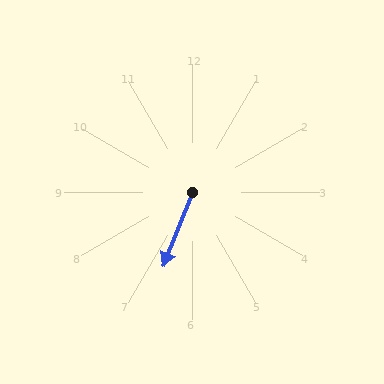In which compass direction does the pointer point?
South.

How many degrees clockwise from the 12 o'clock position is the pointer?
Approximately 202 degrees.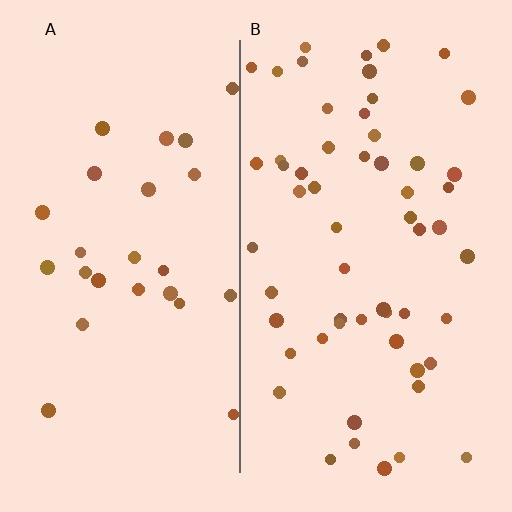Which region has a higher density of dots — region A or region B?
B (the right).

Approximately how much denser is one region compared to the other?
Approximately 2.2× — region B over region A.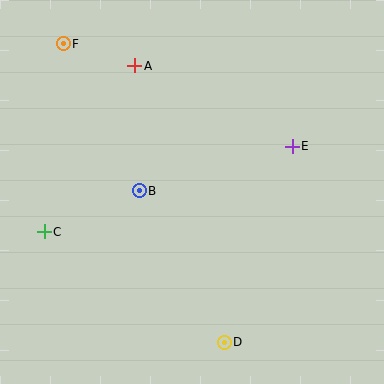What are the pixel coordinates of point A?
Point A is at (135, 66).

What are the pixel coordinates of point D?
Point D is at (224, 342).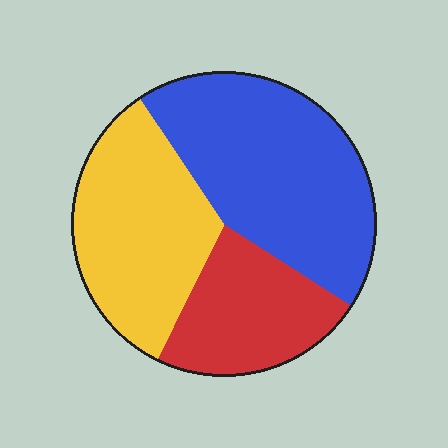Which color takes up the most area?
Blue, at roughly 45%.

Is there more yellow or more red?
Yellow.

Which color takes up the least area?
Red, at roughly 25%.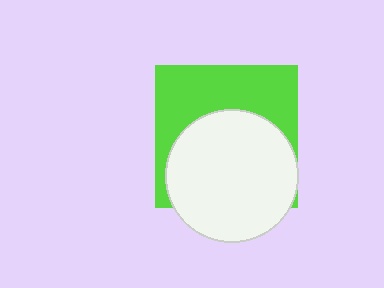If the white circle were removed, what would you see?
You would see the complete lime square.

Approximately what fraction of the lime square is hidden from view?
Roughly 55% of the lime square is hidden behind the white circle.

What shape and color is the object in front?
The object in front is a white circle.